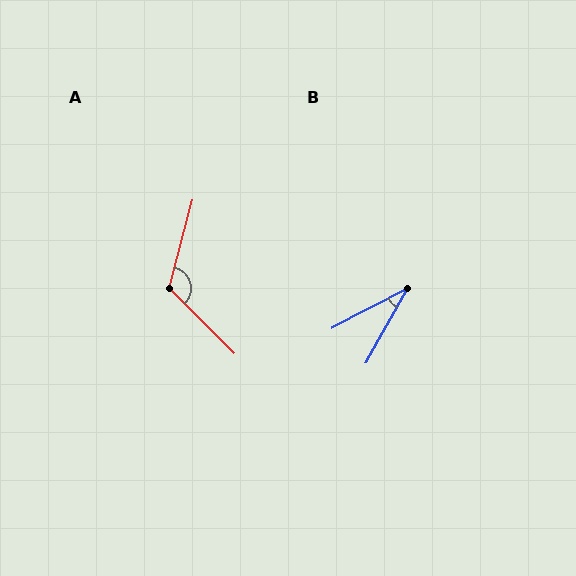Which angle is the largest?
A, at approximately 120 degrees.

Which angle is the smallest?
B, at approximately 34 degrees.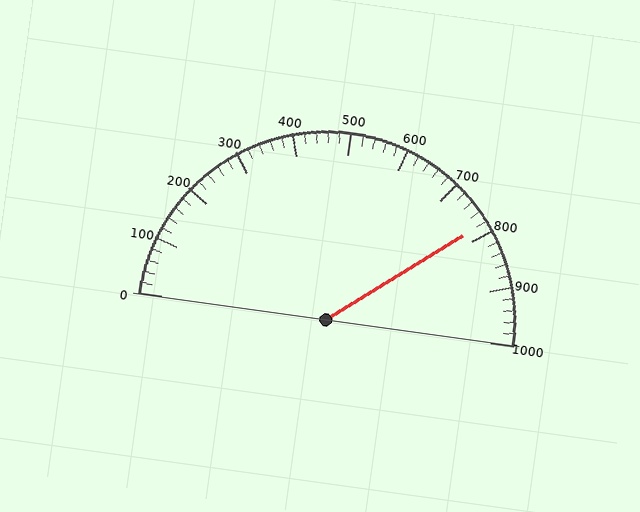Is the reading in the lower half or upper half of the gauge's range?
The reading is in the upper half of the range (0 to 1000).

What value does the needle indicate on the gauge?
The needle indicates approximately 780.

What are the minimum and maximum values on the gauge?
The gauge ranges from 0 to 1000.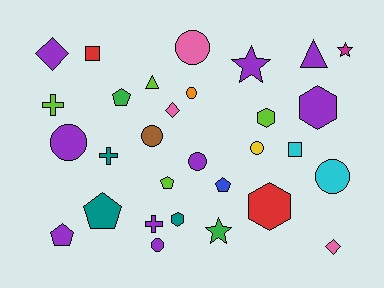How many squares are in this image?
There are 2 squares.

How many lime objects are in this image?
There are 4 lime objects.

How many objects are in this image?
There are 30 objects.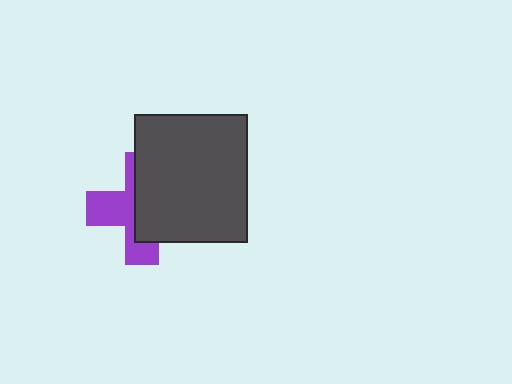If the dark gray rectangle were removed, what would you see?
You would see the complete purple cross.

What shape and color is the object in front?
The object in front is a dark gray rectangle.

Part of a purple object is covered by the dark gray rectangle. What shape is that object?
It is a cross.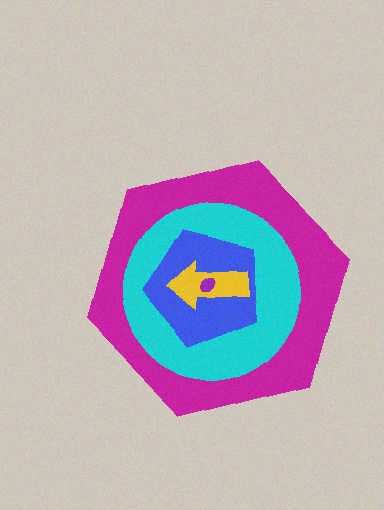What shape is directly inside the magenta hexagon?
The cyan circle.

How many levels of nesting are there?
5.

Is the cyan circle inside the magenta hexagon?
Yes.